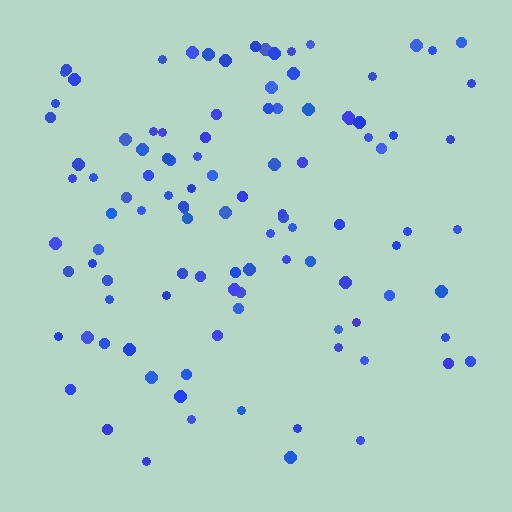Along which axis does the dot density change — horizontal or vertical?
Vertical.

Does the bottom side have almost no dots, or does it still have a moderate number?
Still a moderate number, just noticeably fewer than the top.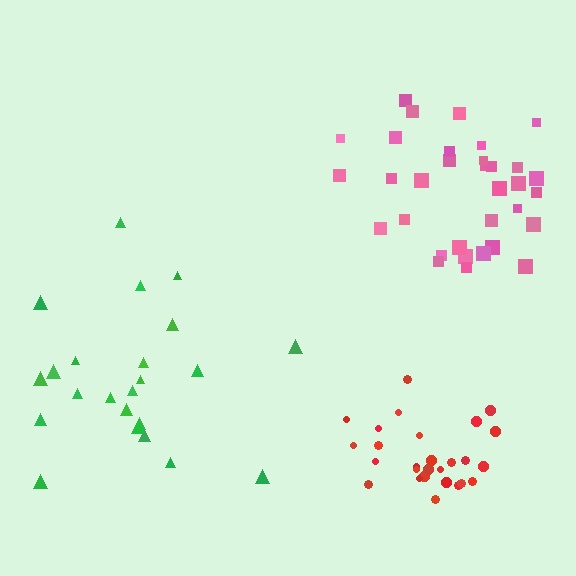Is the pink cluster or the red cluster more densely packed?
Red.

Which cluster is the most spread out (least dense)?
Green.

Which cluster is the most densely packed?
Red.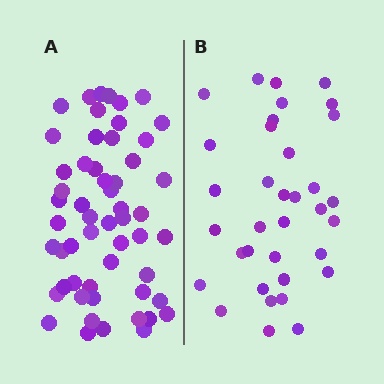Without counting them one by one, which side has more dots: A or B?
Region A (the left region) has more dots.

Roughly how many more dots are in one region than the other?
Region A has approximately 20 more dots than region B.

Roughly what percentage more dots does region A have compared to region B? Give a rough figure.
About 55% more.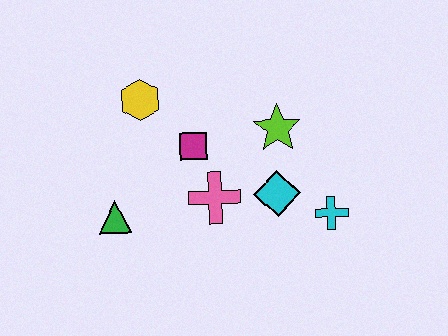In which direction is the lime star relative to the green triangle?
The lime star is to the right of the green triangle.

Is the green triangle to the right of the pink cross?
No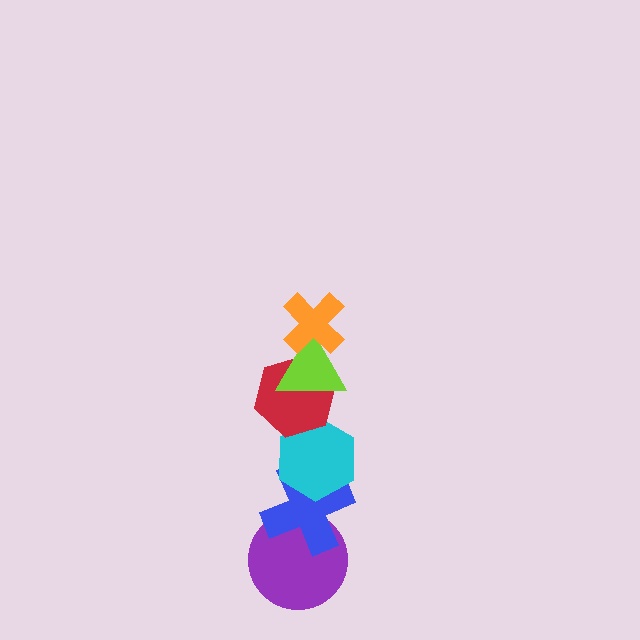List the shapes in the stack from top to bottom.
From top to bottom: the orange cross, the lime triangle, the red hexagon, the cyan hexagon, the blue cross, the purple circle.